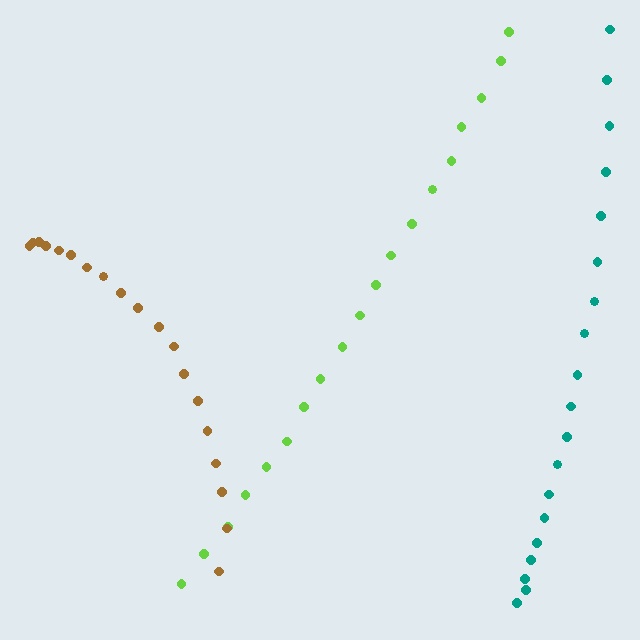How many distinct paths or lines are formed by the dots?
There are 3 distinct paths.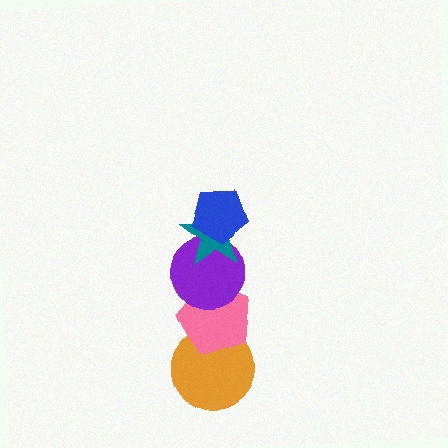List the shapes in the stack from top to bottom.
From top to bottom: the blue pentagon, the teal star, the purple circle, the pink pentagon, the orange circle.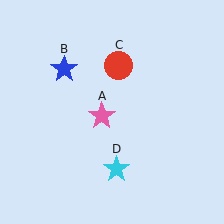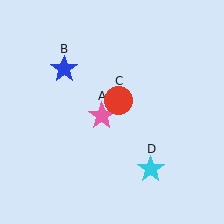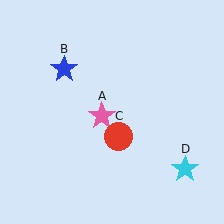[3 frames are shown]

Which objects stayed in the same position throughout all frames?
Pink star (object A) and blue star (object B) remained stationary.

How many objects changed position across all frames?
2 objects changed position: red circle (object C), cyan star (object D).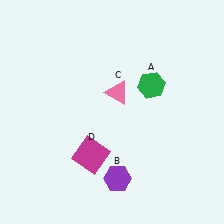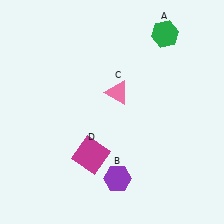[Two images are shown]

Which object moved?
The green hexagon (A) moved up.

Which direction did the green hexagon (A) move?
The green hexagon (A) moved up.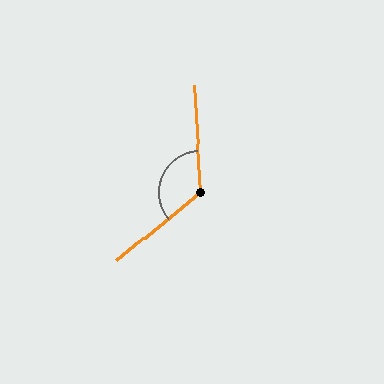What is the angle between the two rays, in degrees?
Approximately 126 degrees.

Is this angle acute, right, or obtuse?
It is obtuse.